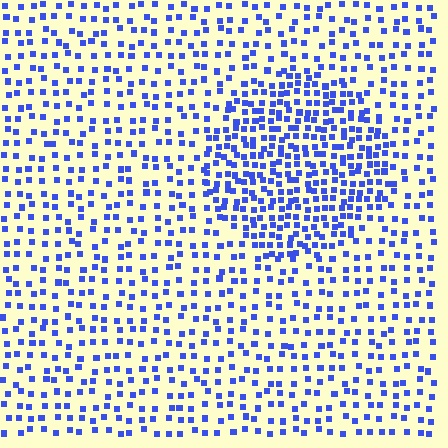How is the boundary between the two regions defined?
The boundary is defined by a change in element density (approximately 2.0x ratio). All elements are the same color, size, and shape.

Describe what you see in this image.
The image contains small blue elements arranged at two different densities. A circle-shaped region is visible where the elements are more densely packed than the surrounding area.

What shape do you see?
I see a circle.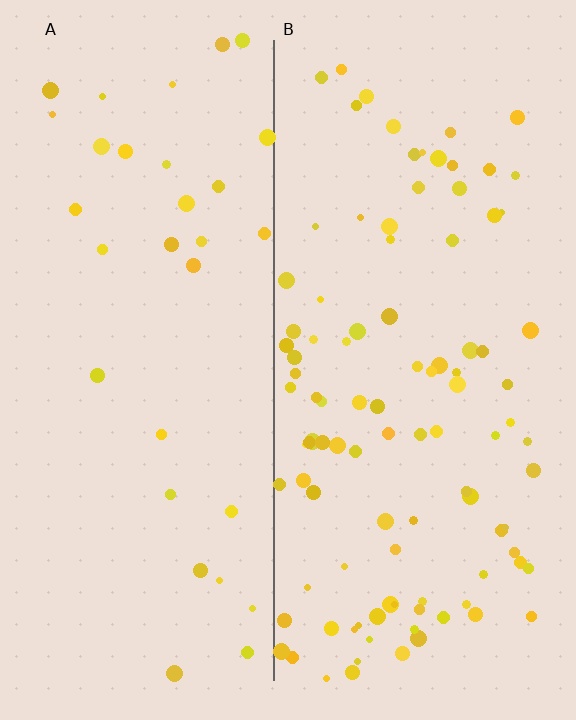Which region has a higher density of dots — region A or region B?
B (the right).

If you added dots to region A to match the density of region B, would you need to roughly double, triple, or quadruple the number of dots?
Approximately triple.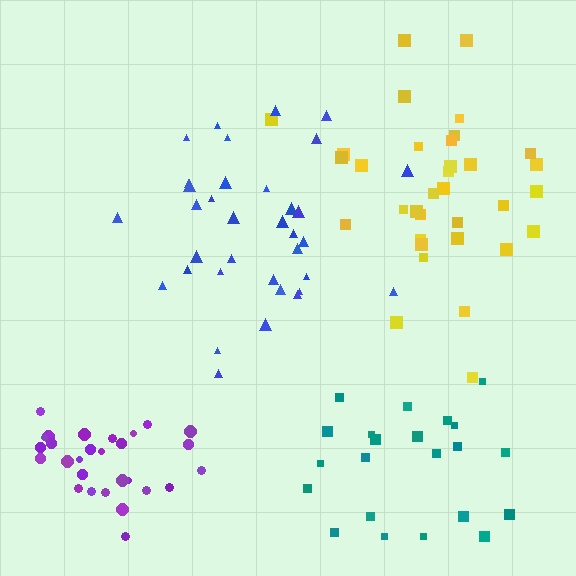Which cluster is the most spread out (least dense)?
Teal.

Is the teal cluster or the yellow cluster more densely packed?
Yellow.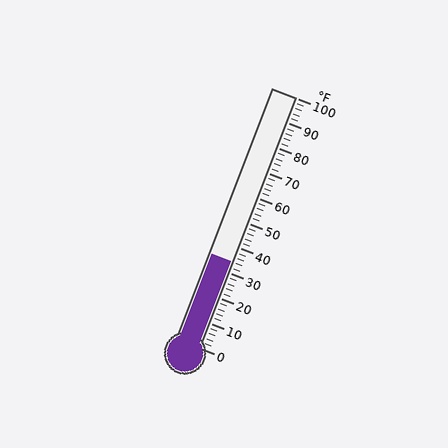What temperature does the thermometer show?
The thermometer shows approximately 34°F.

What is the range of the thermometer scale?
The thermometer scale ranges from 0°F to 100°F.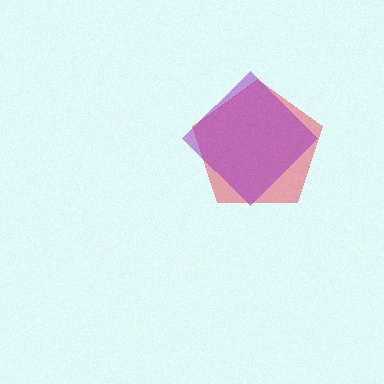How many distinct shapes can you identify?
There are 2 distinct shapes: a red pentagon, a purple diamond.